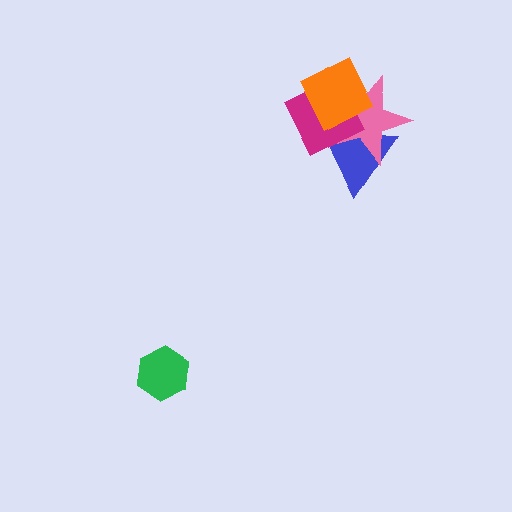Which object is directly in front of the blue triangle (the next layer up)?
The pink star is directly in front of the blue triangle.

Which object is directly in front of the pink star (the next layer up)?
The magenta square is directly in front of the pink star.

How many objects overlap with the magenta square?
3 objects overlap with the magenta square.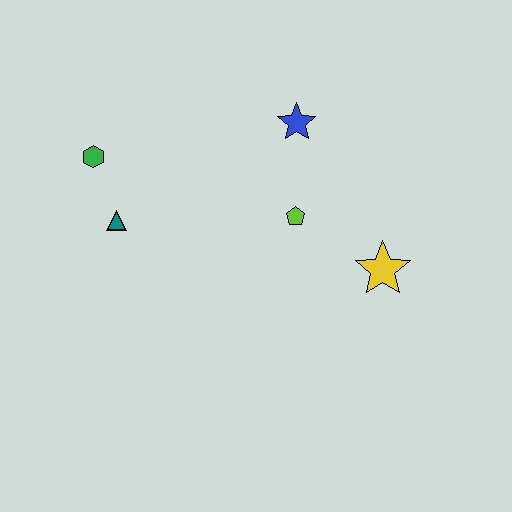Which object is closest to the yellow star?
The lime pentagon is closest to the yellow star.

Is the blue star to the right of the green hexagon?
Yes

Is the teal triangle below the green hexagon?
Yes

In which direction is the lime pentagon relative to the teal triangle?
The lime pentagon is to the right of the teal triangle.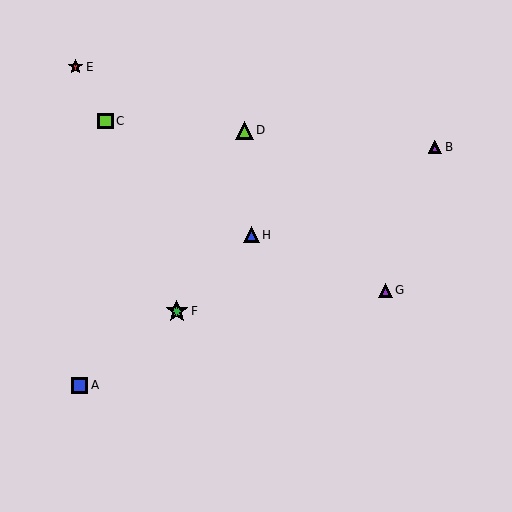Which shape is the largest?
The green star (labeled F) is the largest.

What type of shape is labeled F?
Shape F is a green star.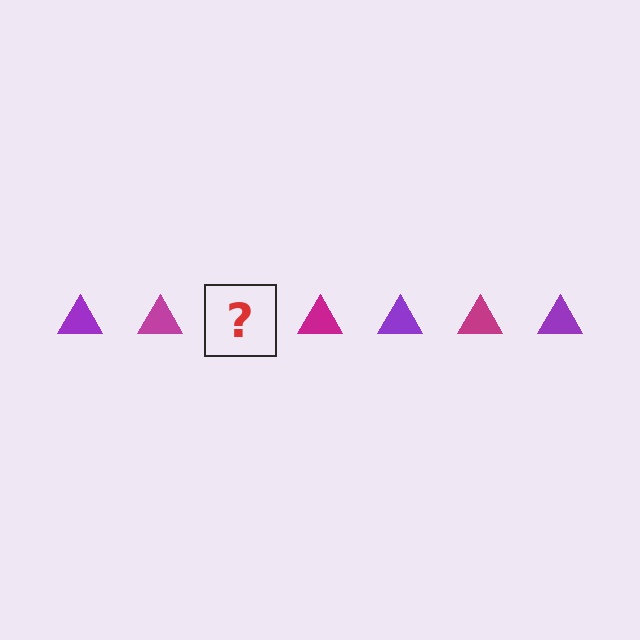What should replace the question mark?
The question mark should be replaced with a purple triangle.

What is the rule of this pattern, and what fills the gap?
The rule is that the pattern cycles through purple, magenta triangles. The gap should be filled with a purple triangle.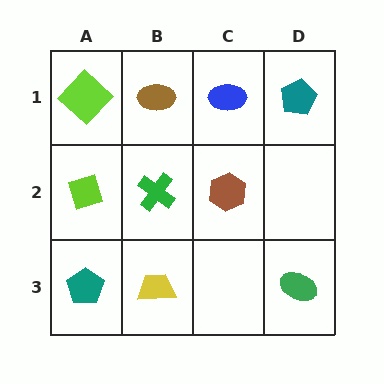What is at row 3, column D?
A green ellipse.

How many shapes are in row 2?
3 shapes.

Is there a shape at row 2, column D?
No, that cell is empty.